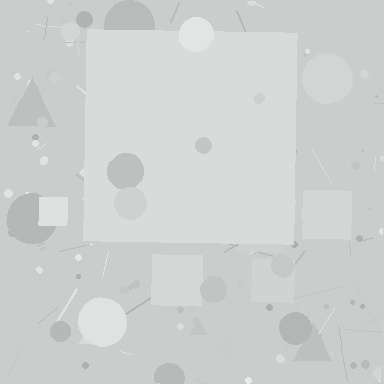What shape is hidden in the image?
A square is hidden in the image.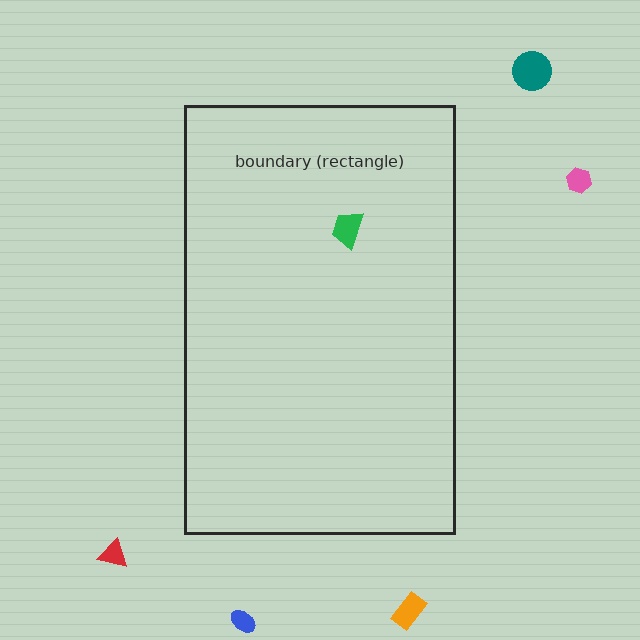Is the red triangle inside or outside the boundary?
Outside.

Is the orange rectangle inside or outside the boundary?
Outside.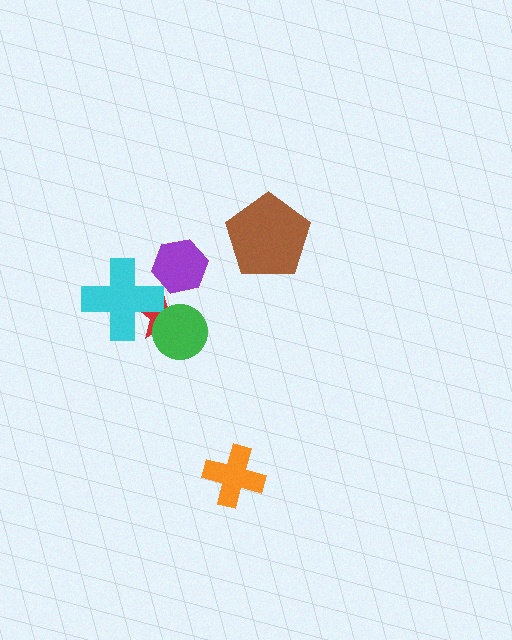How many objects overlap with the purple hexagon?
0 objects overlap with the purple hexagon.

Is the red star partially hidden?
Yes, it is partially covered by another shape.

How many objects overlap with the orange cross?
0 objects overlap with the orange cross.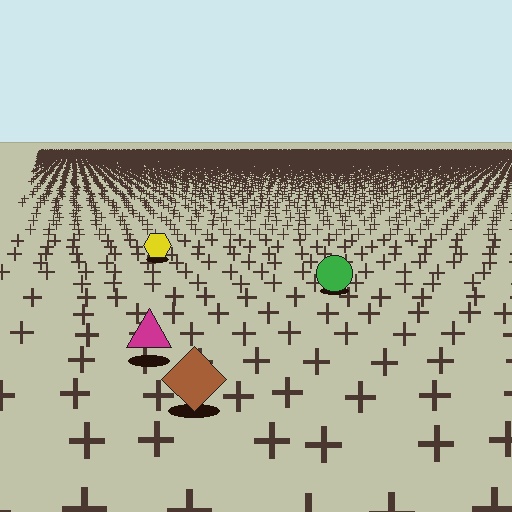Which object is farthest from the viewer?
The yellow hexagon is farthest from the viewer. It appears smaller and the ground texture around it is denser.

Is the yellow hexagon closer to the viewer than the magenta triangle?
No. The magenta triangle is closer — you can tell from the texture gradient: the ground texture is coarser near it.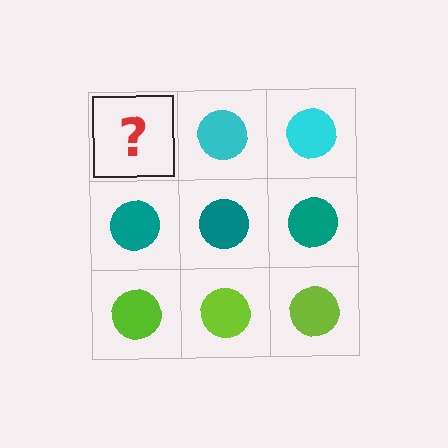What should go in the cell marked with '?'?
The missing cell should contain a cyan circle.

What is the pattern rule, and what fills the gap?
The rule is that each row has a consistent color. The gap should be filled with a cyan circle.